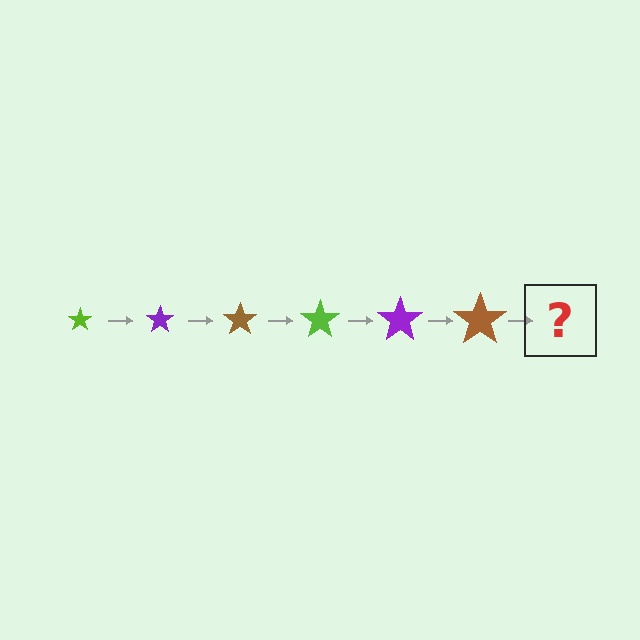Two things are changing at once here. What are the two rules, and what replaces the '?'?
The two rules are that the star grows larger each step and the color cycles through lime, purple, and brown. The '?' should be a lime star, larger than the previous one.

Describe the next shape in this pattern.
It should be a lime star, larger than the previous one.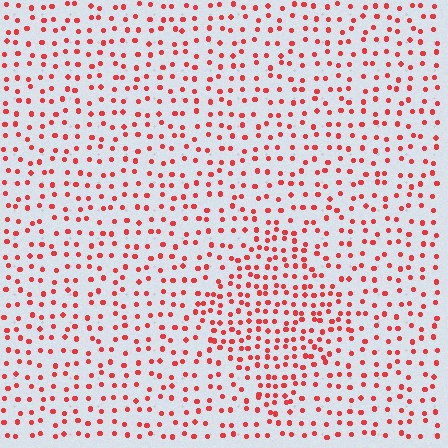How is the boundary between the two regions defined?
The boundary is defined by a change in element density (approximately 1.7x ratio). All elements are the same color, size, and shape.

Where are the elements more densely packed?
The elements are more densely packed inside the diamond boundary.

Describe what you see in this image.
The image contains small red elements arranged at two different densities. A diamond-shaped region is visible where the elements are more densely packed than the surrounding area.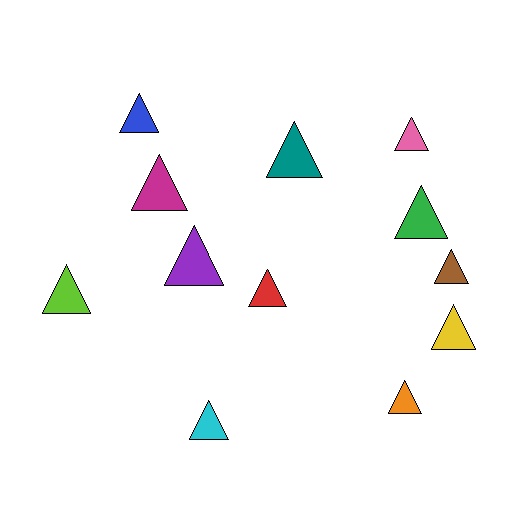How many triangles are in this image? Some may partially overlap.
There are 12 triangles.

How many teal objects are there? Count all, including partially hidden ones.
There is 1 teal object.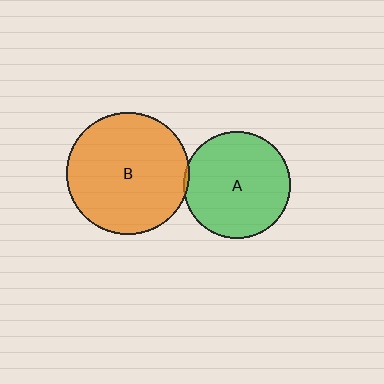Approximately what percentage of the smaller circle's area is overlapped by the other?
Approximately 5%.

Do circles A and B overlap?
Yes.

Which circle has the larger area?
Circle B (orange).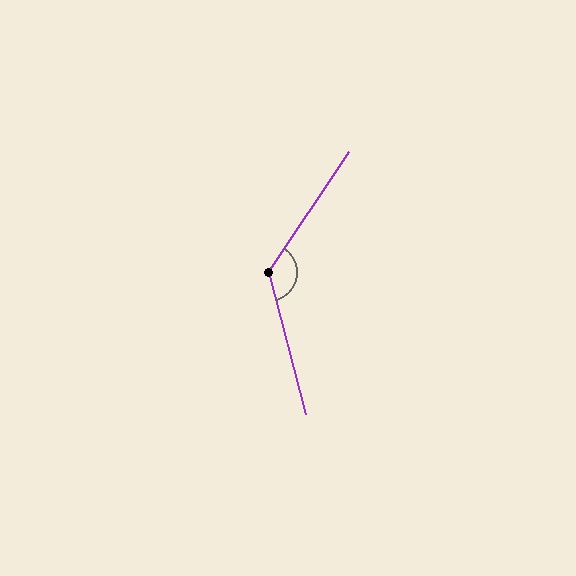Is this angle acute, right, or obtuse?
It is obtuse.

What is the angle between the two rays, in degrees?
Approximately 132 degrees.